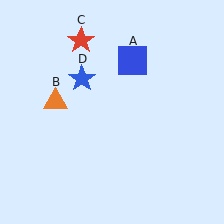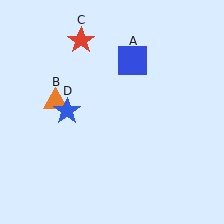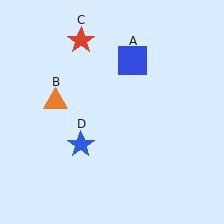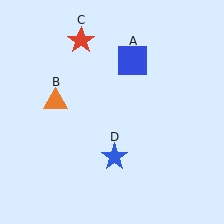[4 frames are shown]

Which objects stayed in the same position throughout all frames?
Blue square (object A) and orange triangle (object B) and red star (object C) remained stationary.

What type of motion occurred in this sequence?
The blue star (object D) rotated counterclockwise around the center of the scene.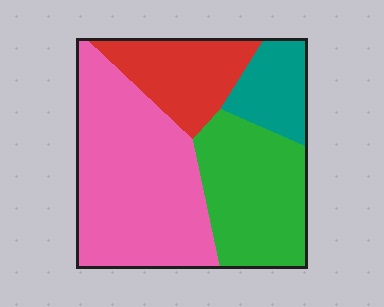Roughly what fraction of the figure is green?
Green takes up about one quarter (1/4) of the figure.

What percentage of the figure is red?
Red takes up between a sixth and a third of the figure.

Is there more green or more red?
Green.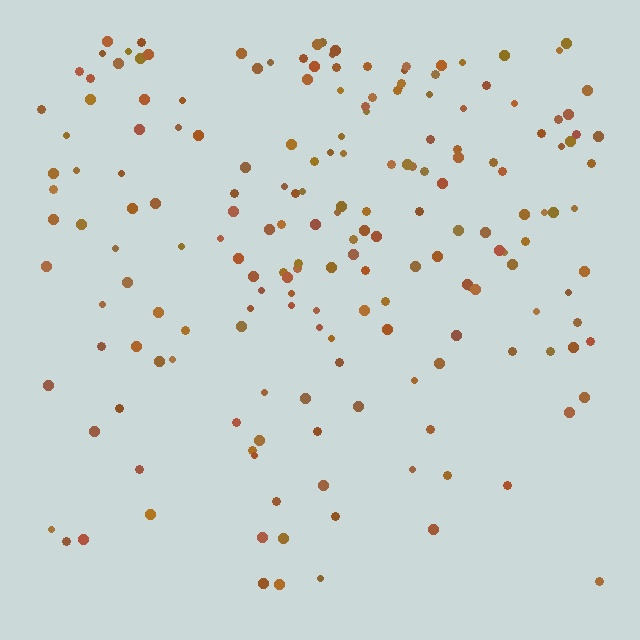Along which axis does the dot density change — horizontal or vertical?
Vertical.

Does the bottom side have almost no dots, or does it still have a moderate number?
Still a moderate number, just noticeably fewer than the top.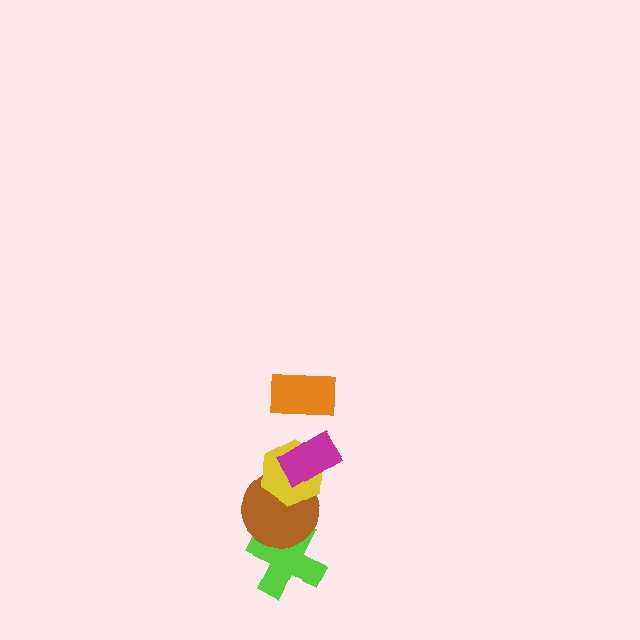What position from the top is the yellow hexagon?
The yellow hexagon is 3rd from the top.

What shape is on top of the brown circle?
The yellow hexagon is on top of the brown circle.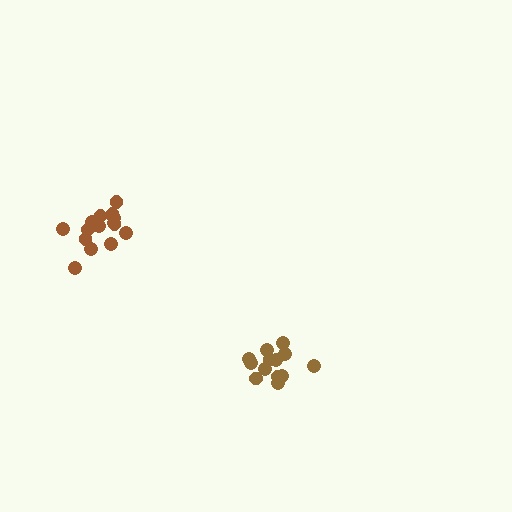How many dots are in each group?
Group 1: 15 dots, Group 2: 13 dots (28 total).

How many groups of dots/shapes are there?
There are 2 groups.